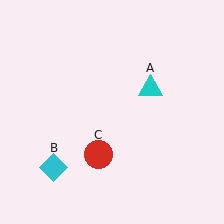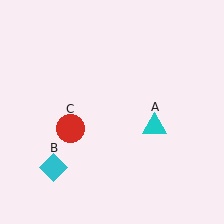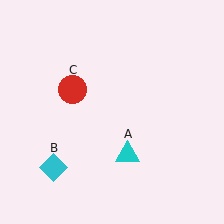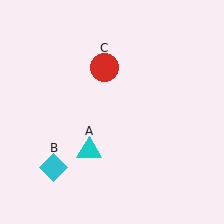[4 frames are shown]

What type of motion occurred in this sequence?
The cyan triangle (object A), red circle (object C) rotated clockwise around the center of the scene.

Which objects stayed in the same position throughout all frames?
Cyan diamond (object B) remained stationary.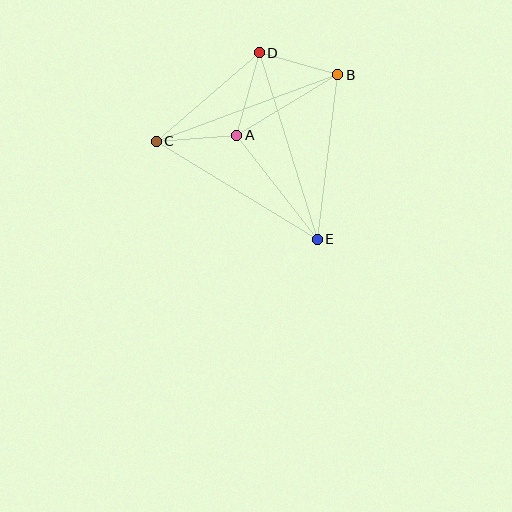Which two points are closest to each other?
Points A and C are closest to each other.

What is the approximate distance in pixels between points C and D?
The distance between C and D is approximately 136 pixels.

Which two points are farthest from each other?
Points D and E are farthest from each other.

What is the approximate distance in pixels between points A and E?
The distance between A and E is approximately 131 pixels.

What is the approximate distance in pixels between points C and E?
The distance between C and E is approximately 189 pixels.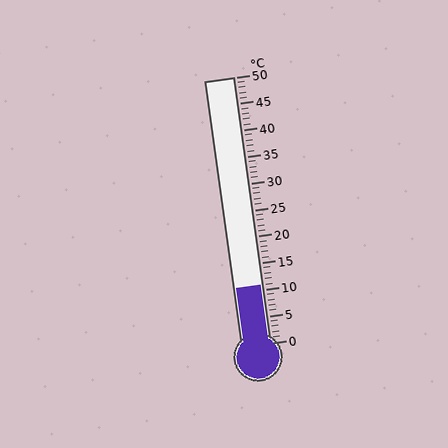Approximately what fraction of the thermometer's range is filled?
The thermometer is filled to approximately 20% of its range.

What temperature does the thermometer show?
The thermometer shows approximately 11°C.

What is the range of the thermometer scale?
The thermometer scale ranges from 0°C to 50°C.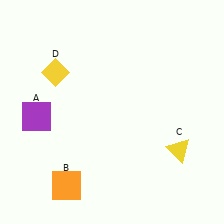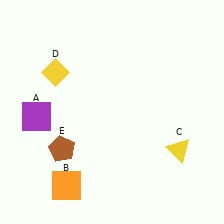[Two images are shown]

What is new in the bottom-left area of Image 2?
A brown pentagon (E) was added in the bottom-left area of Image 2.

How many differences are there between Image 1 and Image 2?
There is 1 difference between the two images.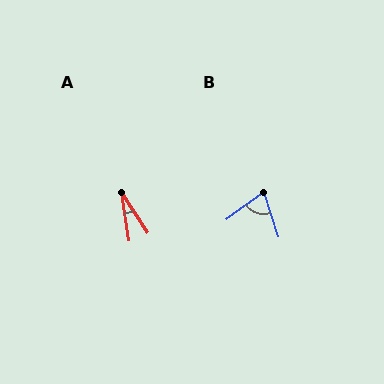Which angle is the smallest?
A, at approximately 25 degrees.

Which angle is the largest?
B, at approximately 72 degrees.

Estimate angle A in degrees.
Approximately 25 degrees.